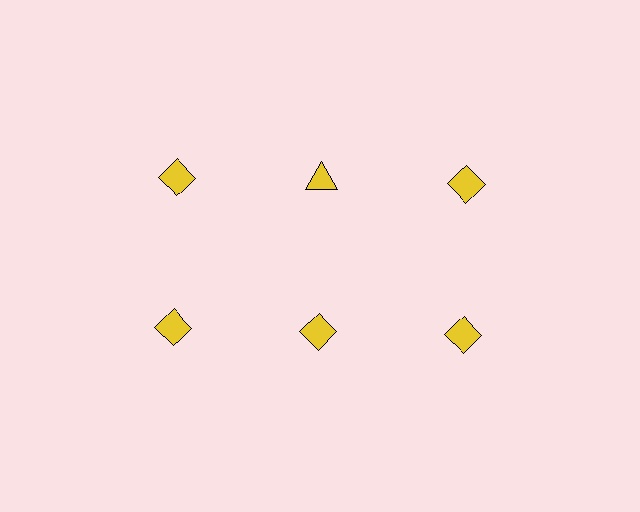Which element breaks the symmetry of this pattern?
The yellow triangle in the top row, second from left column breaks the symmetry. All other shapes are yellow diamonds.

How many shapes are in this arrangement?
There are 6 shapes arranged in a grid pattern.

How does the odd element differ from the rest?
It has a different shape: triangle instead of diamond.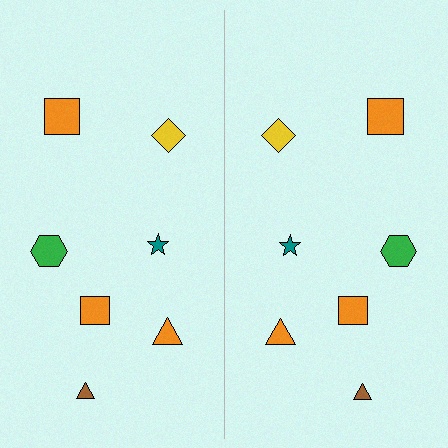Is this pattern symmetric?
Yes, this pattern has bilateral (reflection) symmetry.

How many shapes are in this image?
There are 14 shapes in this image.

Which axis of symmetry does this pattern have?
The pattern has a vertical axis of symmetry running through the center of the image.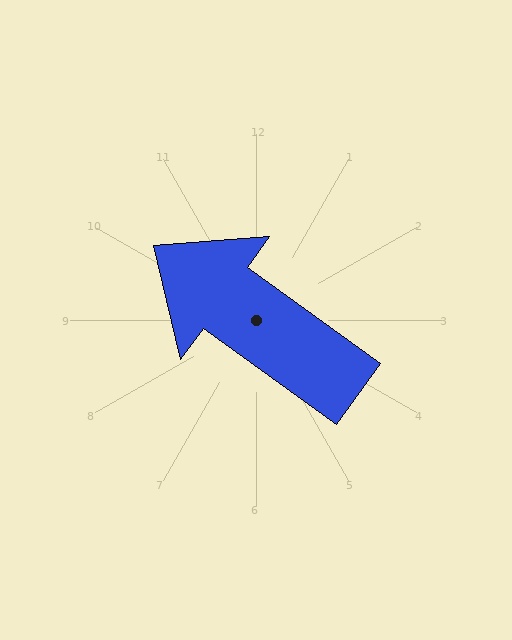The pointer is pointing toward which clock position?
Roughly 10 o'clock.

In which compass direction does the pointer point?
Northwest.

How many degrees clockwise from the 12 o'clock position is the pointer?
Approximately 306 degrees.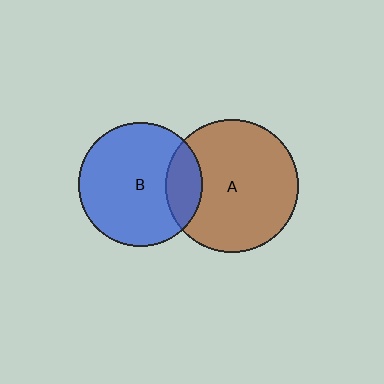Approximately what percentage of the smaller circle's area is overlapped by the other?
Approximately 20%.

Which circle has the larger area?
Circle A (brown).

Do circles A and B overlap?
Yes.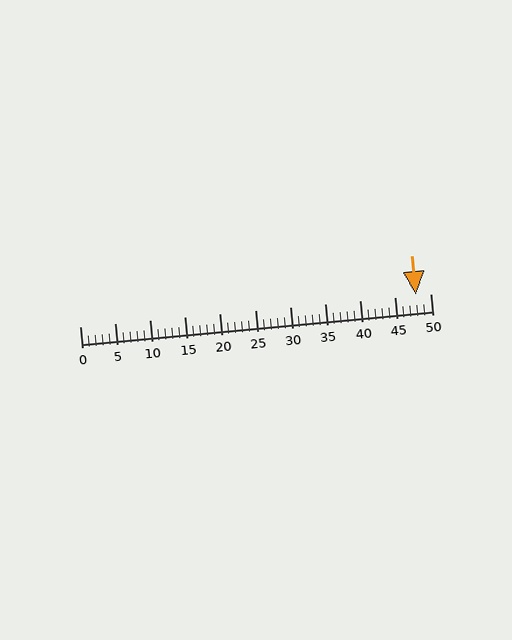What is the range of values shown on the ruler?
The ruler shows values from 0 to 50.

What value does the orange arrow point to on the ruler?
The orange arrow points to approximately 48.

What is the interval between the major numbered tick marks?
The major tick marks are spaced 5 units apart.